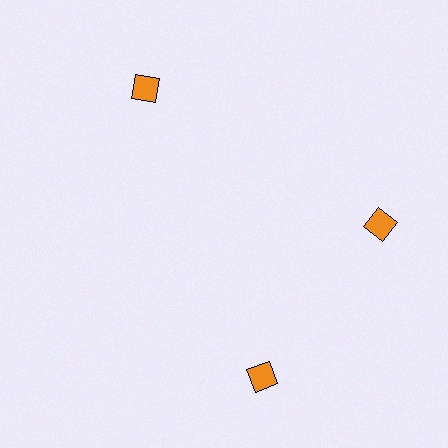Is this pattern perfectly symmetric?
No. The 3 orange diamonds are arranged in a ring, but one element near the 7 o'clock position is rotated out of alignment along the ring, breaking the 3-fold rotational symmetry.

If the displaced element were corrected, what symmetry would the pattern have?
It would have 3-fold rotational symmetry — the pattern would map onto itself every 120 degrees.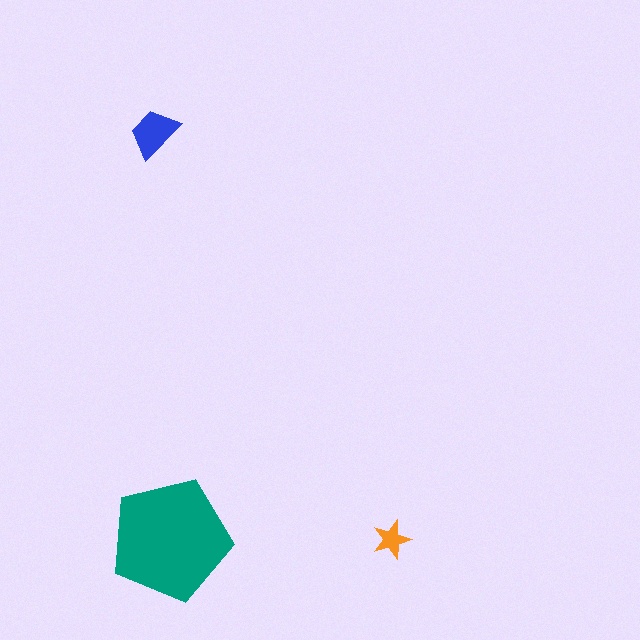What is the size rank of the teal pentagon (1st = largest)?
1st.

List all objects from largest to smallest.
The teal pentagon, the blue trapezoid, the orange star.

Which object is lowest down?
The teal pentagon is bottommost.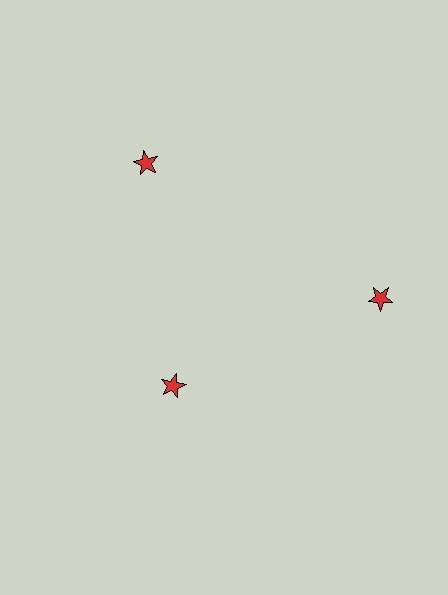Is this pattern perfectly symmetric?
No. The 3 red stars are arranged in a ring, but one element near the 7 o'clock position is pulled inward toward the center, breaking the 3-fold rotational symmetry.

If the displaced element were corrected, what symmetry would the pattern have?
It would have 3-fold rotational symmetry — the pattern would map onto itself every 120 degrees.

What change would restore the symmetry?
The symmetry would be restored by moving it outward, back onto the ring so that all 3 stars sit at equal angles and equal distance from the center.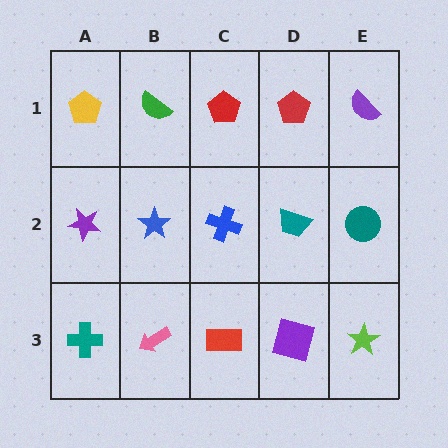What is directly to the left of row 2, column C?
A blue star.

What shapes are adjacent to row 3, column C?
A blue cross (row 2, column C), a pink arrow (row 3, column B), a purple square (row 3, column D).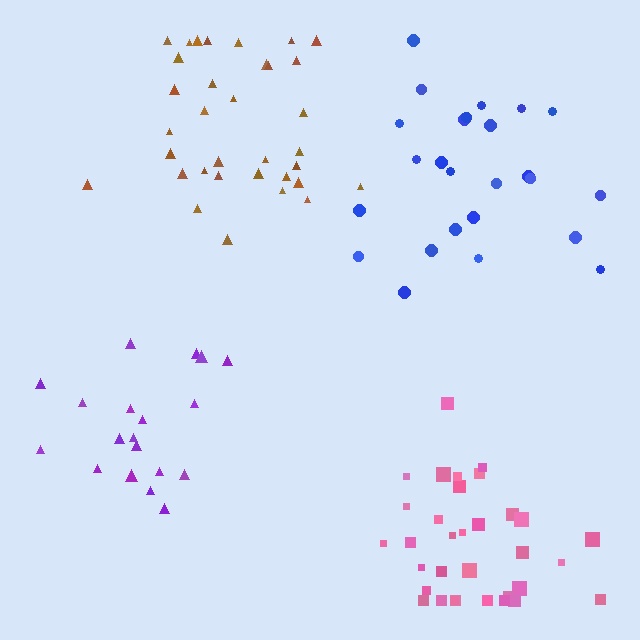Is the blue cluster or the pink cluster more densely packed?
Pink.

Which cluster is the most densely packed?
Pink.